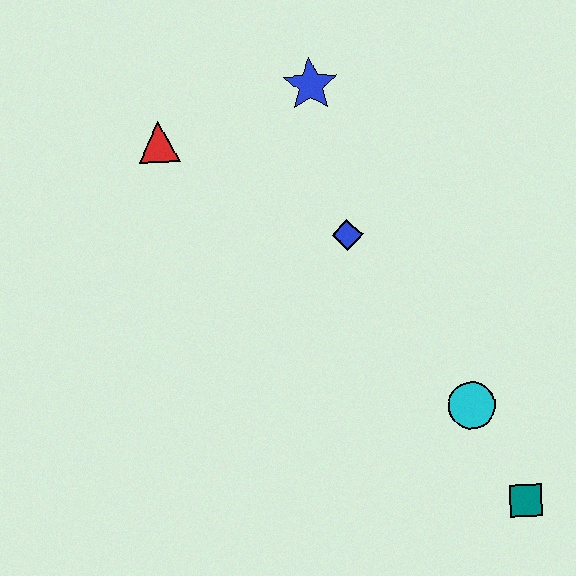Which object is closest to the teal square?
The cyan circle is closest to the teal square.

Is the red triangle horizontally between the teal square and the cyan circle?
No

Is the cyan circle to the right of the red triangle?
Yes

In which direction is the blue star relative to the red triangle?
The blue star is to the right of the red triangle.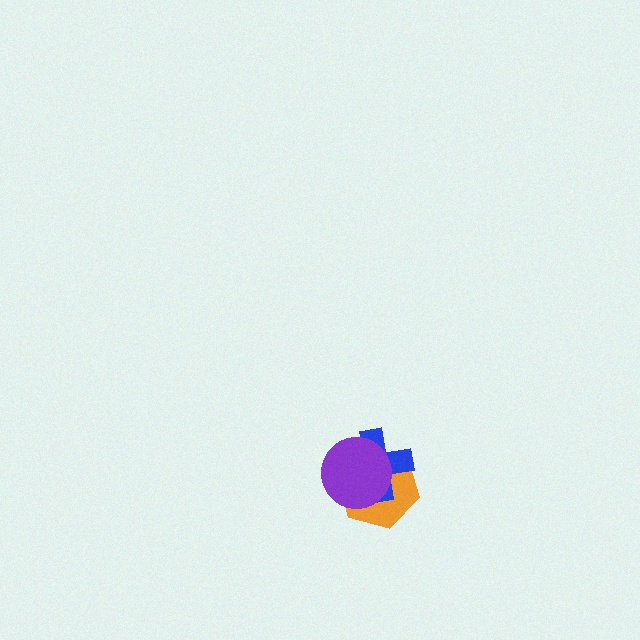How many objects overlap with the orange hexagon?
2 objects overlap with the orange hexagon.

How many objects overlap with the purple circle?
2 objects overlap with the purple circle.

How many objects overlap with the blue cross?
2 objects overlap with the blue cross.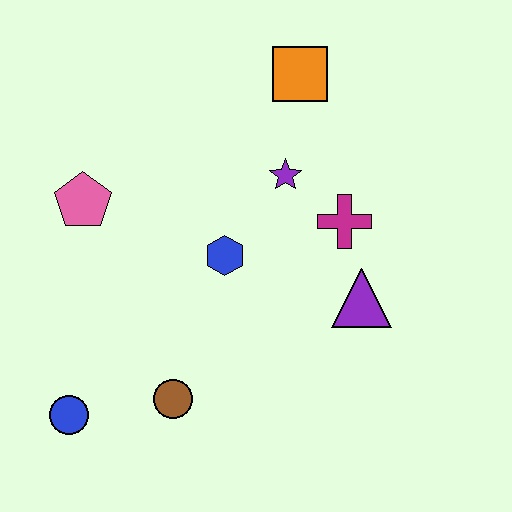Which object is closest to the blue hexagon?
The purple star is closest to the blue hexagon.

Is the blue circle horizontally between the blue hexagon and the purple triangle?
No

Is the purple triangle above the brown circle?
Yes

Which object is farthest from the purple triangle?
The blue circle is farthest from the purple triangle.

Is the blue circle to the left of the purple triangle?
Yes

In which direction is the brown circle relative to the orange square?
The brown circle is below the orange square.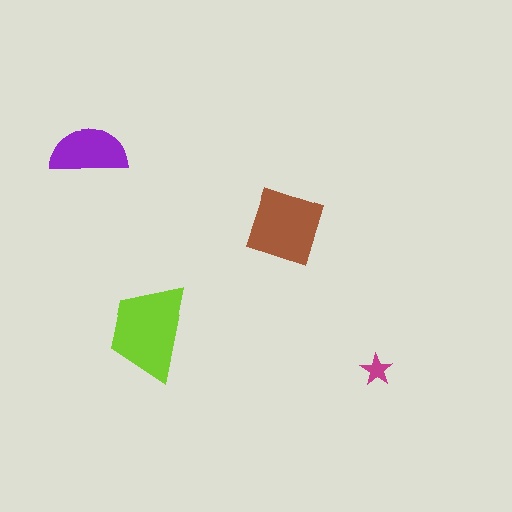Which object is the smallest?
The magenta star.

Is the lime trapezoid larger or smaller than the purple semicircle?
Larger.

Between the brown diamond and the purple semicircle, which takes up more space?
The brown diamond.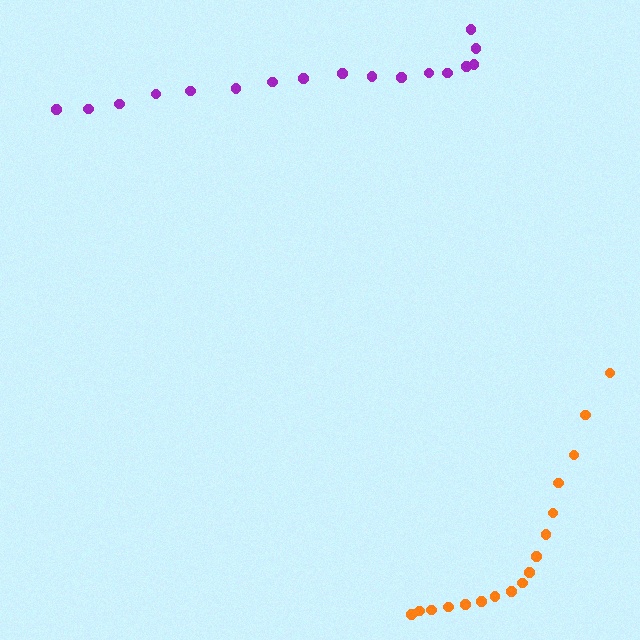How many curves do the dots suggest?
There are 2 distinct paths.